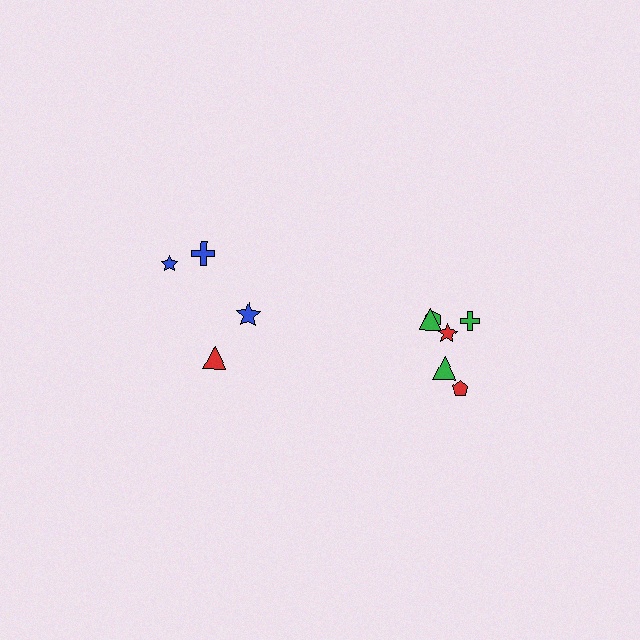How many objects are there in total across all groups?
There are 10 objects.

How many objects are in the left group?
There are 4 objects.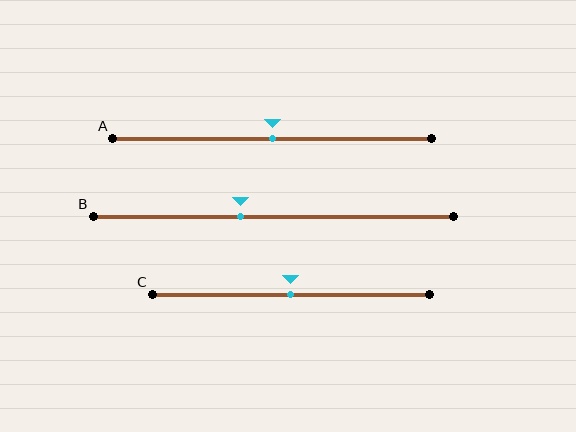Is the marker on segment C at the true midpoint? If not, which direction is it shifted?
Yes, the marker on segment C is at the true midpoint.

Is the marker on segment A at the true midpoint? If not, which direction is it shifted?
Yes, the marker on segment A is at the true midpoint.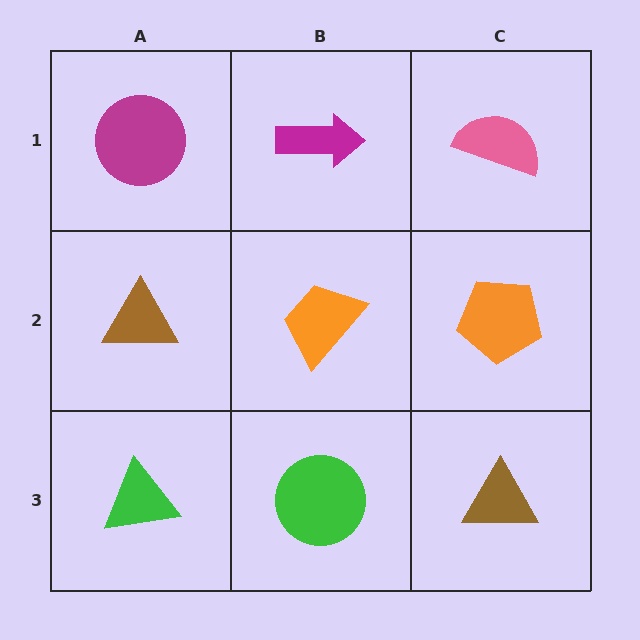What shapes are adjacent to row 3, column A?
A brown triangle (row 2, column A), a green circle (row 3, column B).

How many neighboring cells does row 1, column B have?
3.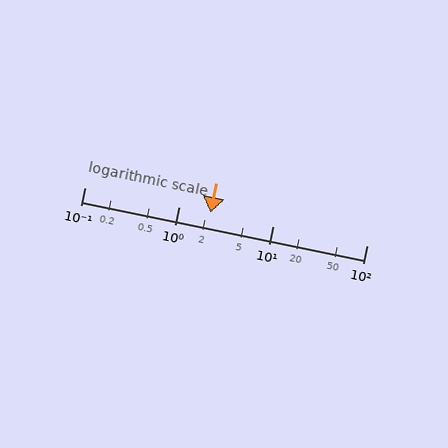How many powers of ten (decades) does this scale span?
The scale spans 3 decades, from 0.1 to 100.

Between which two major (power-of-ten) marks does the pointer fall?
The pointer is between 1 and 10.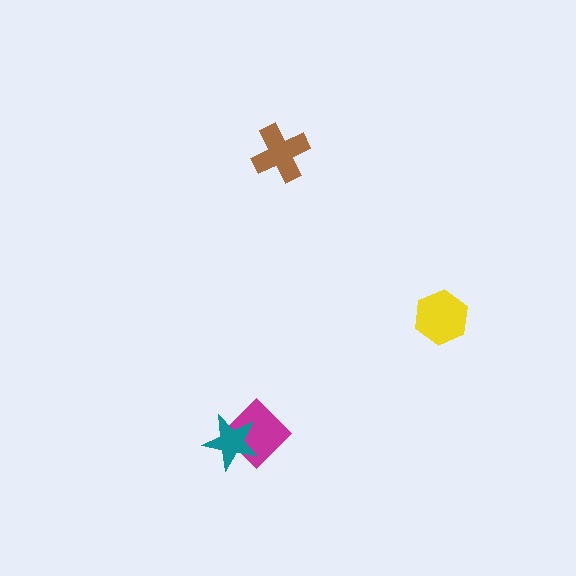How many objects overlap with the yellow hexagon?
0 objects overlap with the yellow hexagon.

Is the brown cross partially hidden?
No, no other shape covers it.